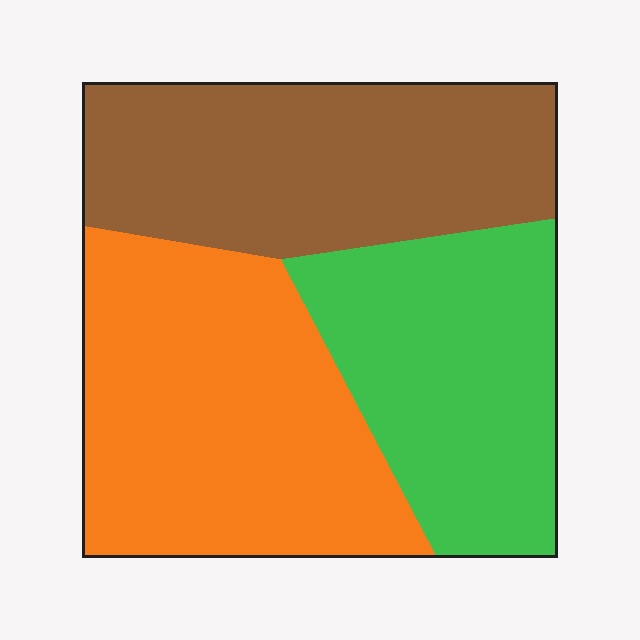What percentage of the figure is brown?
Brown takes up between a quarter and a half of the figure.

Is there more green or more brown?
Brown.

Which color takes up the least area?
Green, at roughly 30%.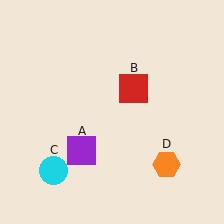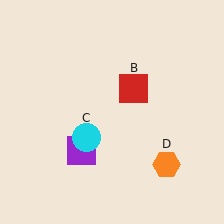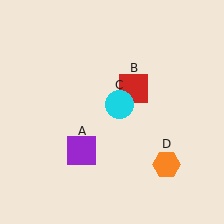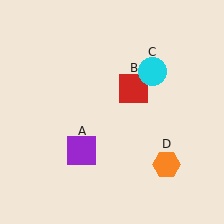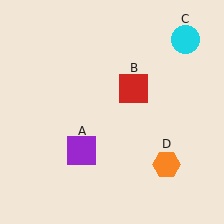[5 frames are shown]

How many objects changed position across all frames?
1 object changed position: cyan circle (object C).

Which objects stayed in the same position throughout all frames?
Purple square (object A) and red square (object B) and orange hexagon (object D) remained stationary.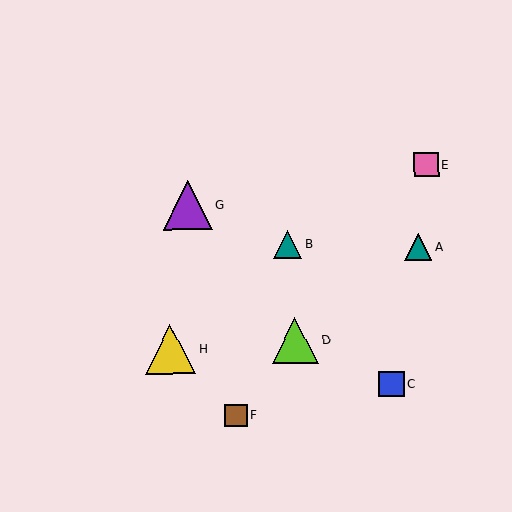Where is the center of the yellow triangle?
The center of the yellow triangle is at (170, 349).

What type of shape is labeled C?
Shape C is a blue square.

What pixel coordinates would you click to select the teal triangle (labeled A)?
Click at (418, 247) to select the teal triangle A.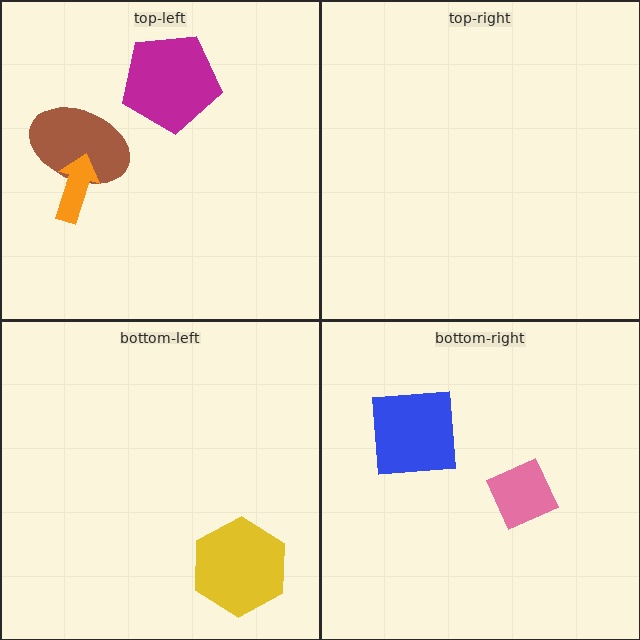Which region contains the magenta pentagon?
The top-left region.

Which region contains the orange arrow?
The top-left region.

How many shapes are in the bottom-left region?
1.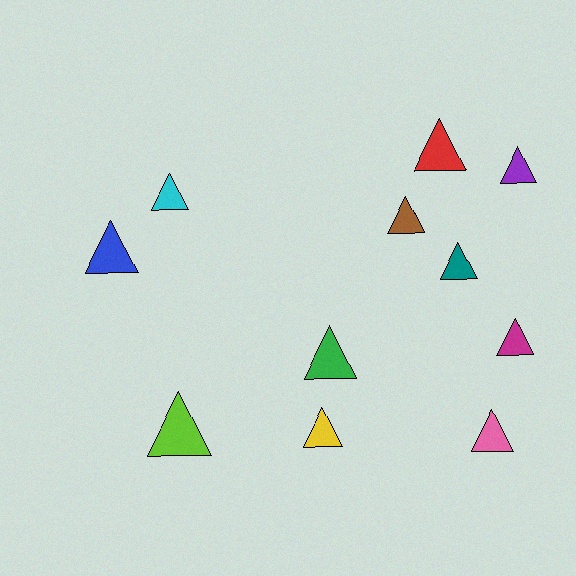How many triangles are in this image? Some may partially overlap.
There are 11 triangles.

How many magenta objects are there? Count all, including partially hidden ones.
There is 1 magenta object.